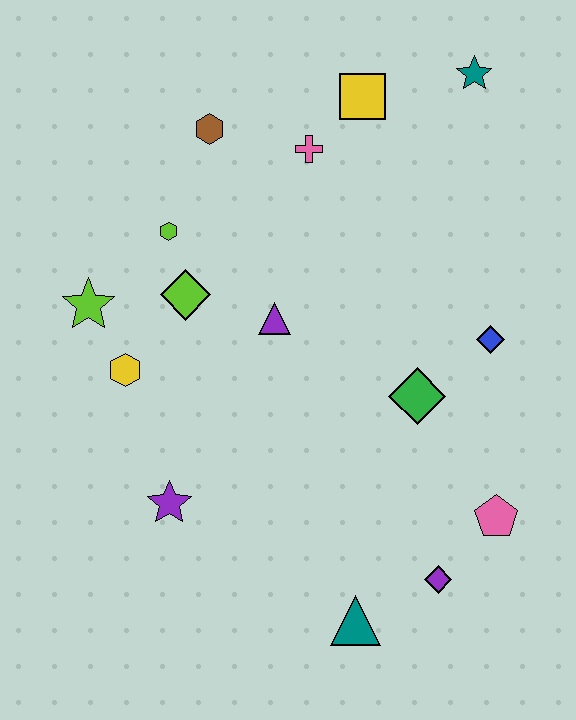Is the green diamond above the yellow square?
No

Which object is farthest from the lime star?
The pink pentagon is farthest from the lime star.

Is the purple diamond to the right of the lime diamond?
Yes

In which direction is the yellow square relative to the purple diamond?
The yellow square is above the purple diamond.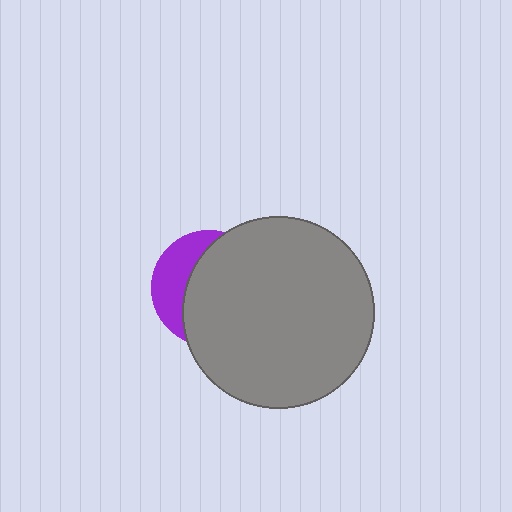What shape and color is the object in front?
The object in front is a gray circle.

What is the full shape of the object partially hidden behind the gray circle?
The partially hidden object is a purple circle.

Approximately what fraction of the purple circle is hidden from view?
Roughly 68% of the purple circle is hidden behind the gray circle.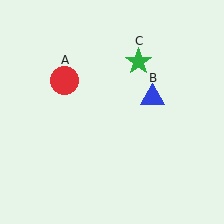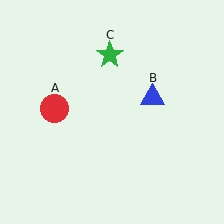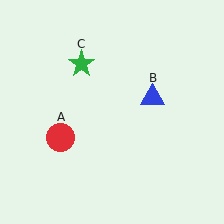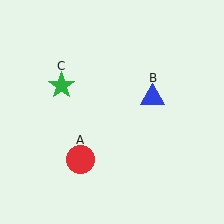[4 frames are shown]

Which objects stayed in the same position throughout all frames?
Blue triangle (object B) remained stationary.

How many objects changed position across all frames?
2 objects changed position: red circle (object A), green star (object C).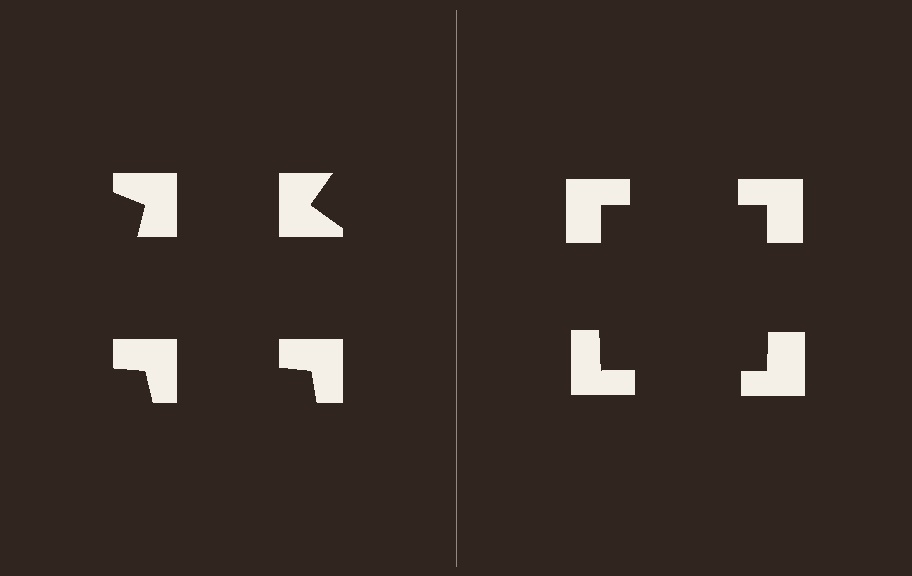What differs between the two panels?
The notched squares are positioned identically on both sides; only the wedge orientations differ. On the right they align to a square; on the left they are misaligned.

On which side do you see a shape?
An illusory square appears on the right side. On the left side the wedge cuts are rotated, so no coherent shape forms.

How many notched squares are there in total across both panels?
8 — 4 on each side.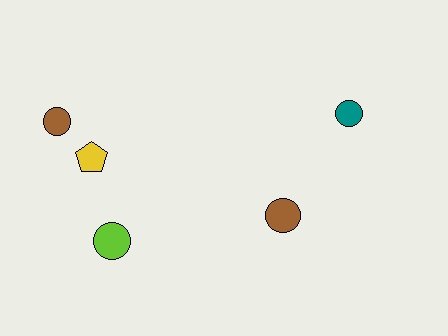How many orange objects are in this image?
There are no orange objects.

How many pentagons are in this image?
There is 1 pentagon.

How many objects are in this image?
There are 5 objects.